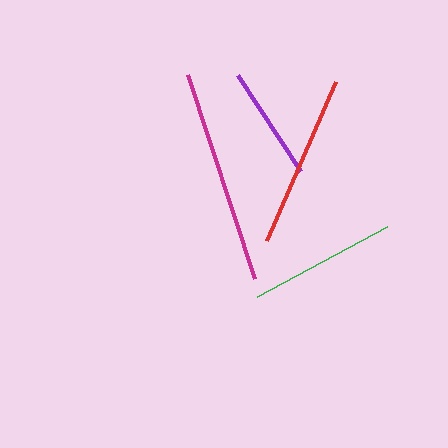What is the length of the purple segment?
The purple segment is approximately 115 pixels long.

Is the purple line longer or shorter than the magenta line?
The magenta line is longer than the purple line.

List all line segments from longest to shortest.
From longest to shortest: magenta, red, green, purple.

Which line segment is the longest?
The magenta line is the longest at approximately 215 pixels.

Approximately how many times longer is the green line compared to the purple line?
The green line is approximately 1.3 times the length of the purple line.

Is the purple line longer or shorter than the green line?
The green line is longer than the purple line.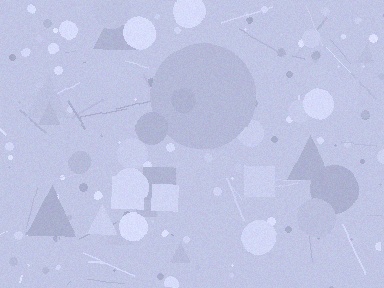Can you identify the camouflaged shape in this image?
The camouflaged shape is a circle.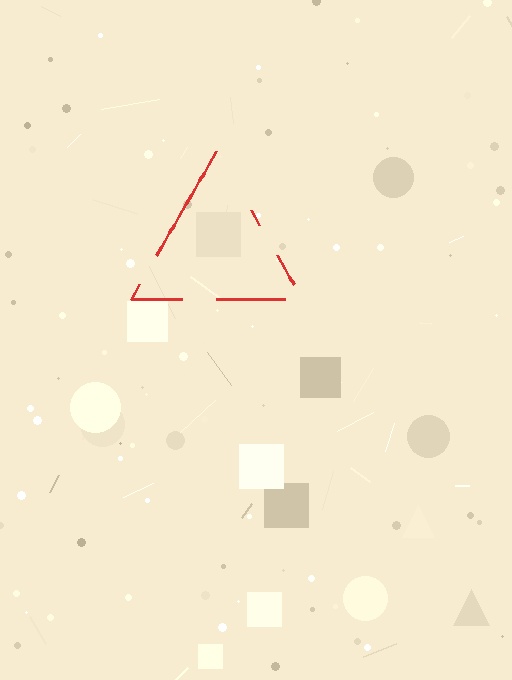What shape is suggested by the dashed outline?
The dashed outline suggests a triangle.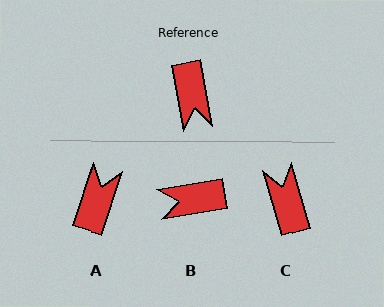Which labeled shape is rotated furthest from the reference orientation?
C, about 174 degrees away.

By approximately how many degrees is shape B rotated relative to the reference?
Approximately 91 degrees clockwise.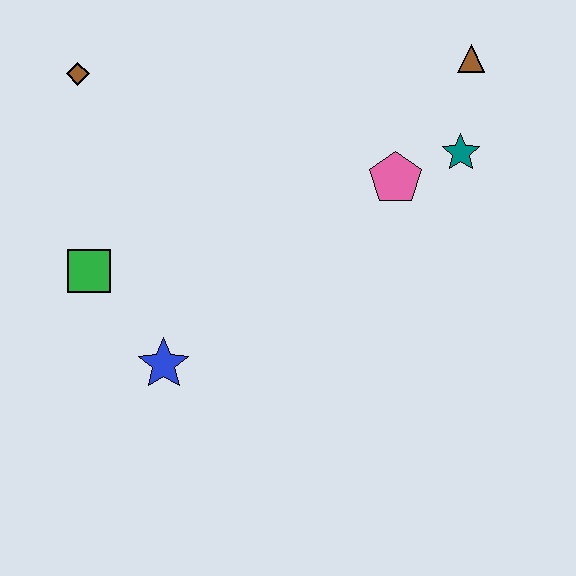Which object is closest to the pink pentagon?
The teal star is closest to the pink pentagon.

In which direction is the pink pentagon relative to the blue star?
The pink pentagon is to the right of the blue star.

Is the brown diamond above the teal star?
Yes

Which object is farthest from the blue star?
The brown triangle is farthest from the blue star.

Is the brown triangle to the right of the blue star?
Yes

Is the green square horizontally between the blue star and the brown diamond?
Yes